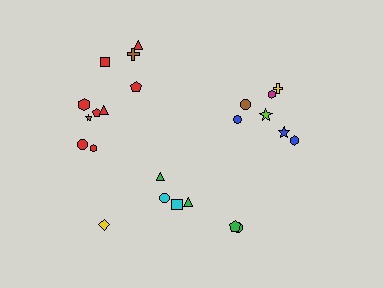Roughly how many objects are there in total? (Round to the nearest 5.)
Roughly 25 objects in total.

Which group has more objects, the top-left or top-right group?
The top-left group.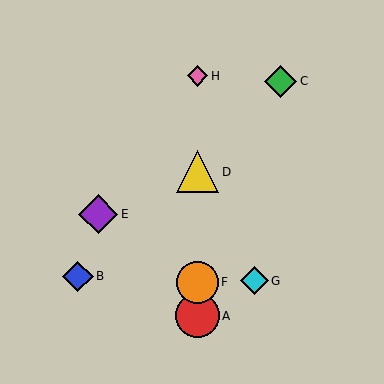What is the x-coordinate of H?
Object H is at x≈197.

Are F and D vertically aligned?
Yes, both are at x≈197.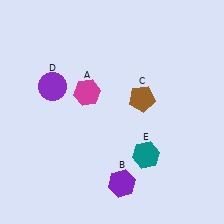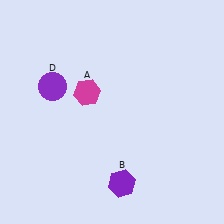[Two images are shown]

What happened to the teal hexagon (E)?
The teal hexagon (E) was removed in Image 2. It was in the bottom-right area of Image 1.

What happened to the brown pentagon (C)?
The brown pentagon (C) was removed in Image 2. It was in the top-right area of Image 1.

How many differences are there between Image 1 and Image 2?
There are 2 differences between the two images.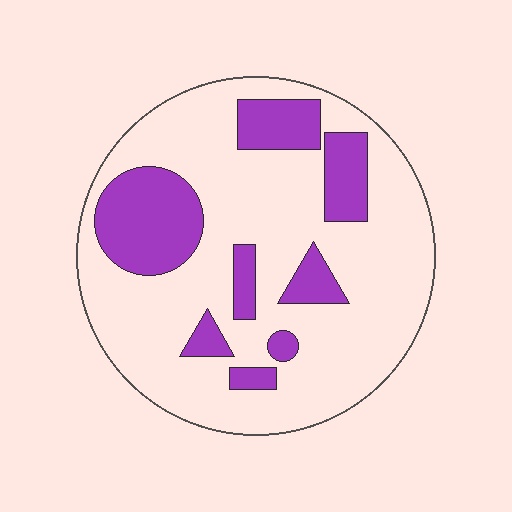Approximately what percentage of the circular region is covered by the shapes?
Approximately 25%.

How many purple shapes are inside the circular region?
8.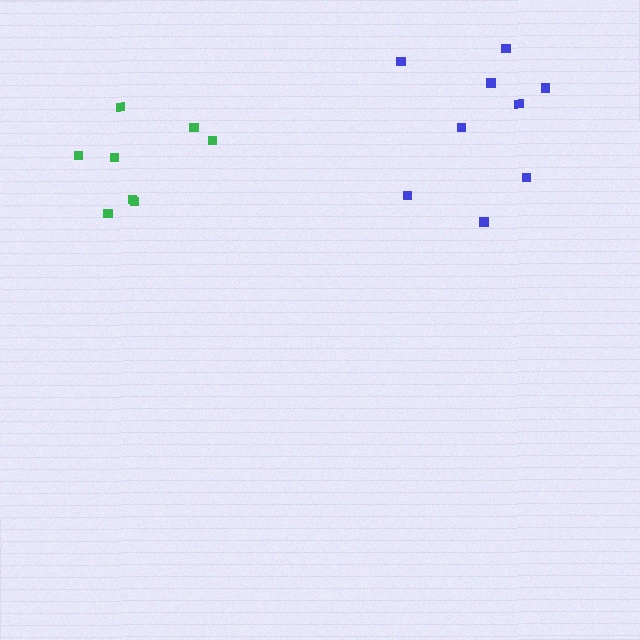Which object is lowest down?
The green cluster is bottommost.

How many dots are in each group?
Group 1: 9 dots, Group 2: 8 dots (17 total).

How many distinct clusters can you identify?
There are 2 distinct clusters.